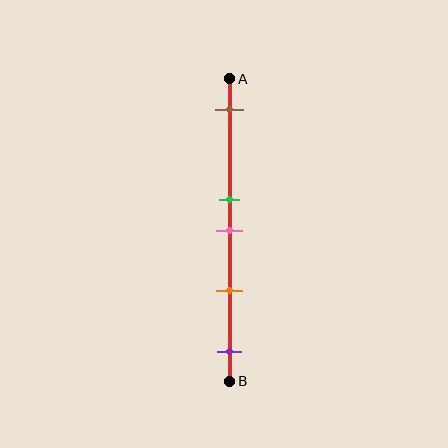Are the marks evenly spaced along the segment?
No, the marks are not evenly spaced.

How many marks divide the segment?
There are 5 marks dividing the segment.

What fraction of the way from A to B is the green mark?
The green mark is approximately 40% (0.4) of the way from A to B.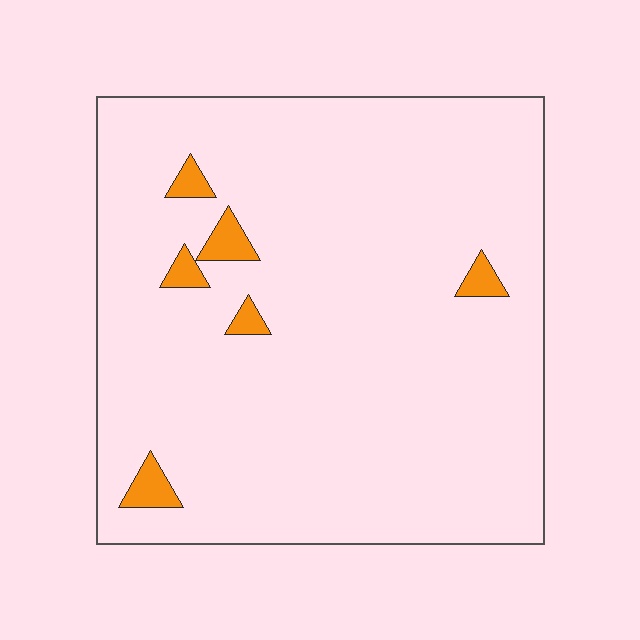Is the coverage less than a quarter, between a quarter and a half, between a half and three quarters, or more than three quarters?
Less than a quarter.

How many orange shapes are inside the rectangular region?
6.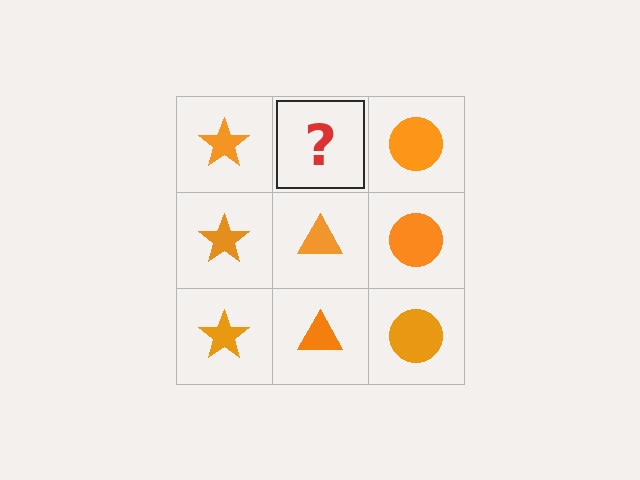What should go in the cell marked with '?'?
The missing cell should contain an orange triangle.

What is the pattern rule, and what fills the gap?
The rule is that each column has a consistent shape. The gap should be filled with an orange triangle.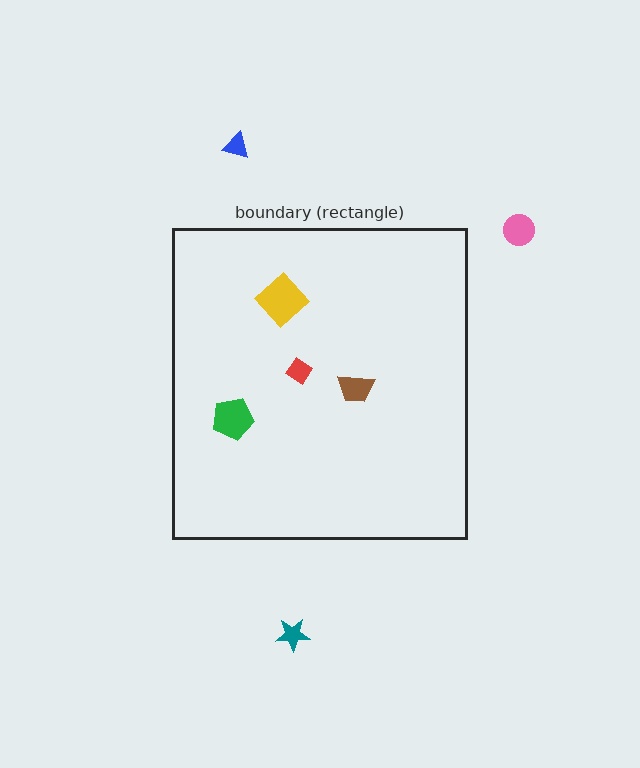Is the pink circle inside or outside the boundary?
Outside.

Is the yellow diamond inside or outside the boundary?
Inside.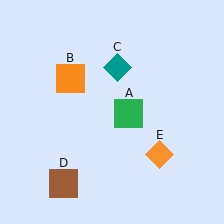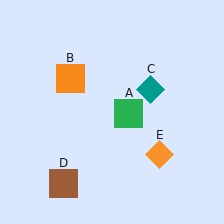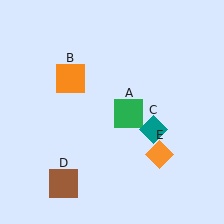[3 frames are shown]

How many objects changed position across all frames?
1 object changed position: teal diamond (object C).